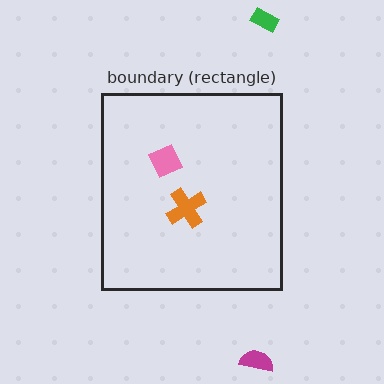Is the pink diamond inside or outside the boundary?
Inside.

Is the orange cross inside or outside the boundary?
Inside.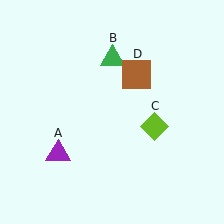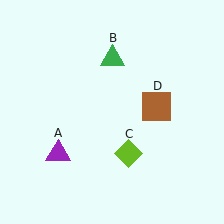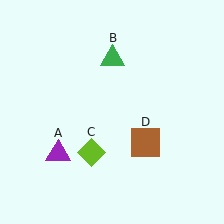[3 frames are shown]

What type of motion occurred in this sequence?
The lime diamond (object C), brown square (object D) rotated clockwise around the center of the scene.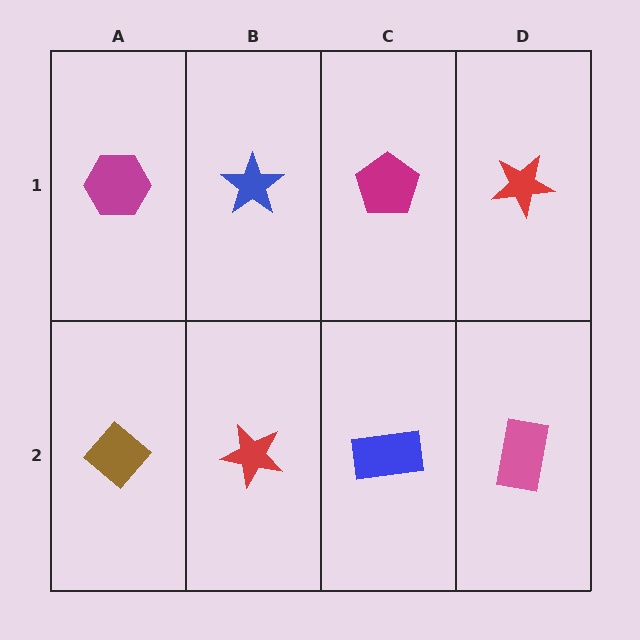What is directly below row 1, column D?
A pink rectangle.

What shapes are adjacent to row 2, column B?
A blue star (row 1, column B), a brown diamond (row 2, column A), a blue rectangle (row 2, column C).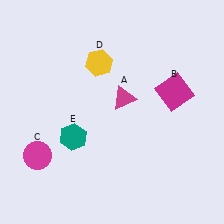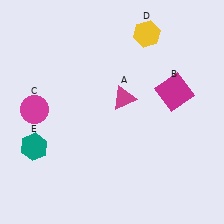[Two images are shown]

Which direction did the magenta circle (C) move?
The magenta circle (C) moved up.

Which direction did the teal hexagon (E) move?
The teal hexagon (E) moved left.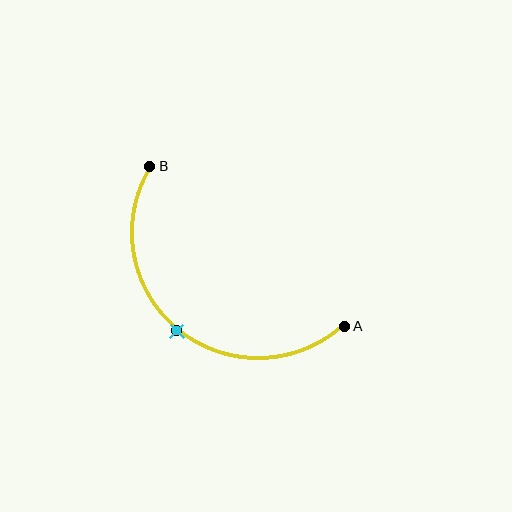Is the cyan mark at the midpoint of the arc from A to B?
Yes. The cyan mark lies on the arc at equal arc-length from both A and B — it is the arc midpoint.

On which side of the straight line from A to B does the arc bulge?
The arc bulges below and to the left of the straight line connecting A and B.